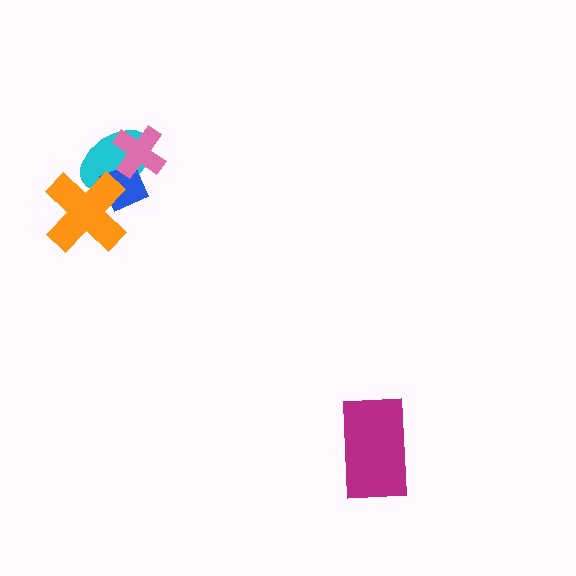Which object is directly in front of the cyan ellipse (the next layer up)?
The blue diamond is directly in front of the cyan ellipse.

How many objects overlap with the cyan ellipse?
3 objects overlap with the cyan ellipse.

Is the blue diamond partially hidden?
Yes, it is partially covered by another shape.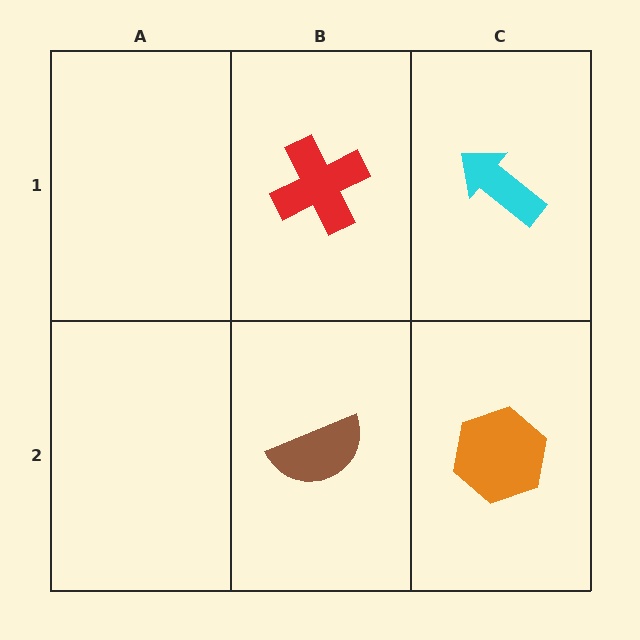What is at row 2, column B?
A brown semicircle.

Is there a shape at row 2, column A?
No, that cell is empty.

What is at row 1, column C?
A cyan arrow.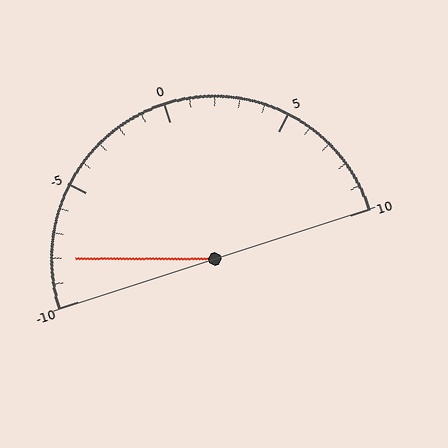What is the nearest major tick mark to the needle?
The nearest major tick mark is -10.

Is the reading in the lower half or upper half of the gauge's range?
The reading is in the lower half of the range (-10 to 10).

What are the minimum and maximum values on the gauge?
The gauge ranges from -10 to 10.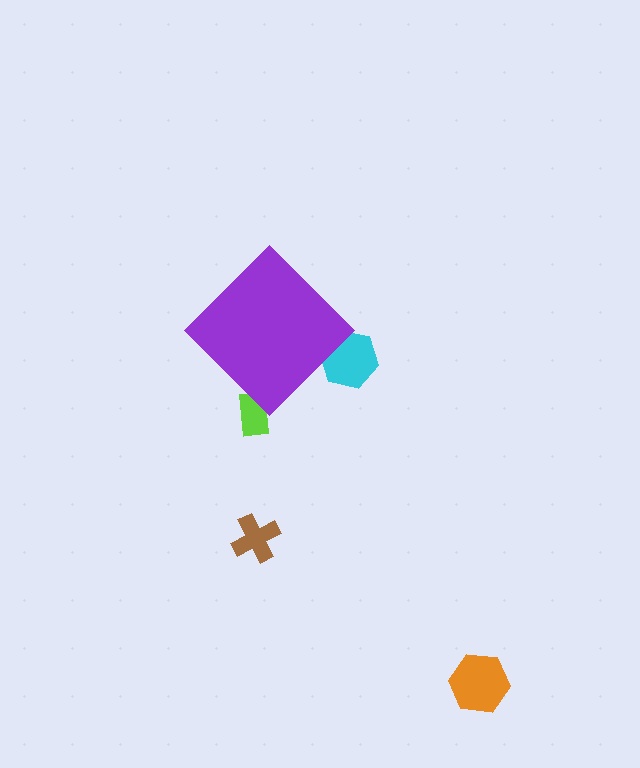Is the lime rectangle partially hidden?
Yes, the lime rectangle is partially hidden behind the purple diamond.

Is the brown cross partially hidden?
No, the brown cross is fully visible.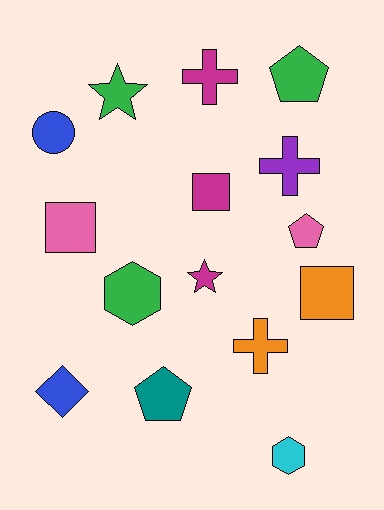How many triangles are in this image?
There are no triangles.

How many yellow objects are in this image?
There are no yellow objects.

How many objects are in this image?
There are 15 objects.